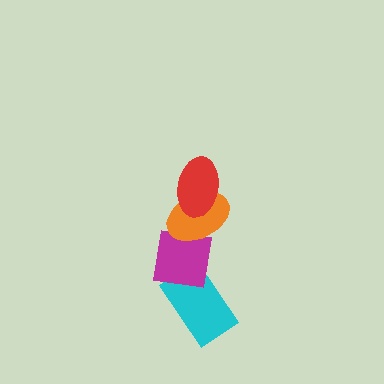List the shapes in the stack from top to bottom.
From top to bottom: the red ellipse, the orange ellipse, the magenta square, the cyan rectangle.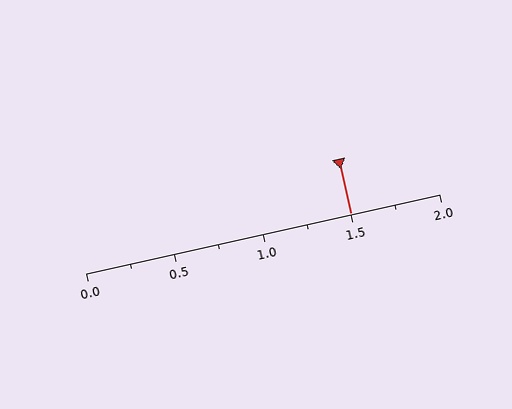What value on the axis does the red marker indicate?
The marker indicates approximately 1.5.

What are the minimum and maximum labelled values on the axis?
The axis runs from 0.0 to 2.0.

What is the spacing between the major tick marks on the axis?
The major ticks are spaced 0.5 apart.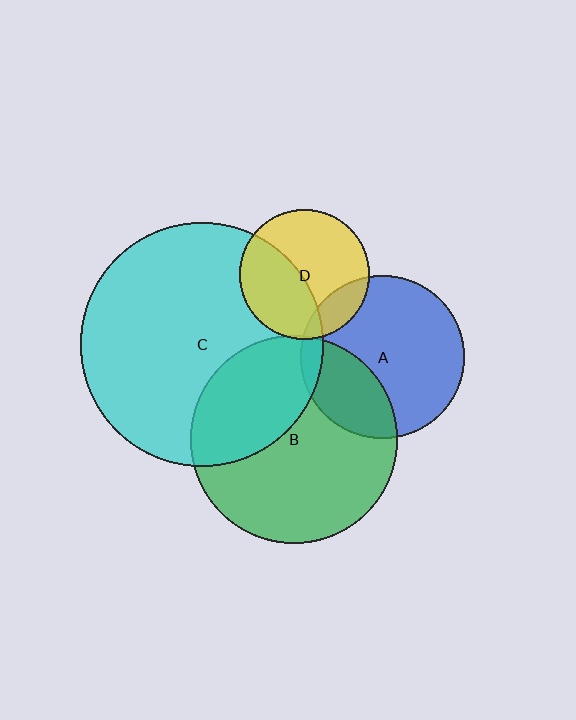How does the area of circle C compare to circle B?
Approximately 1.4 times.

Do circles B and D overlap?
Yes.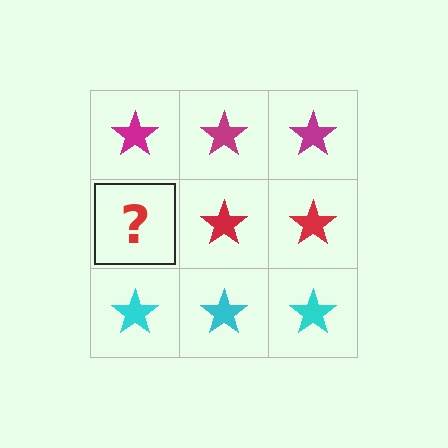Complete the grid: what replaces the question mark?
The question mark should be replaced with a red star.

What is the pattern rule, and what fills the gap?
The rule is that each row has a consistent color. The gap should be filled with a red star.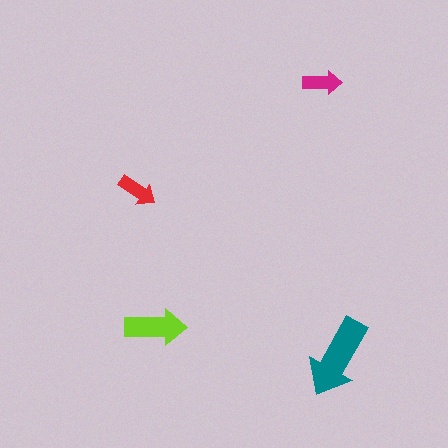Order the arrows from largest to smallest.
the teal one, the lime one, the red one, the magenta one.